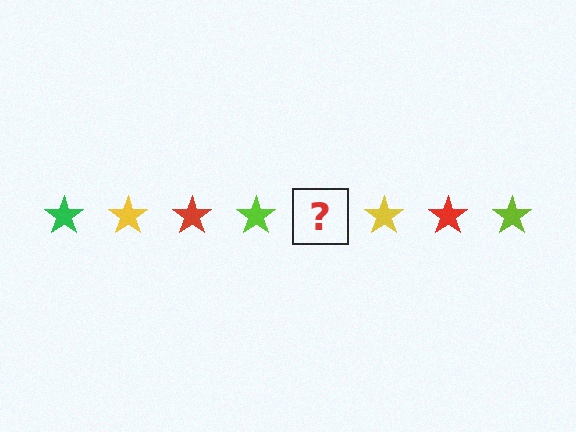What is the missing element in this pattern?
The missing element is a green star.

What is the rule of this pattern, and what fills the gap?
The rule is that the pattern cycles through green, yellow, red, lime stars. The gap should be filled with a green star.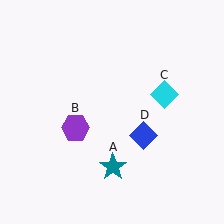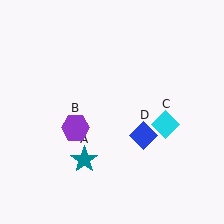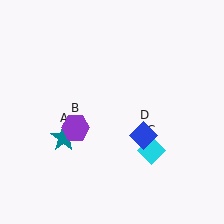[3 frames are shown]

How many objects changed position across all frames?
2 objects changed position: teal star (object A), cyan diamond (object C).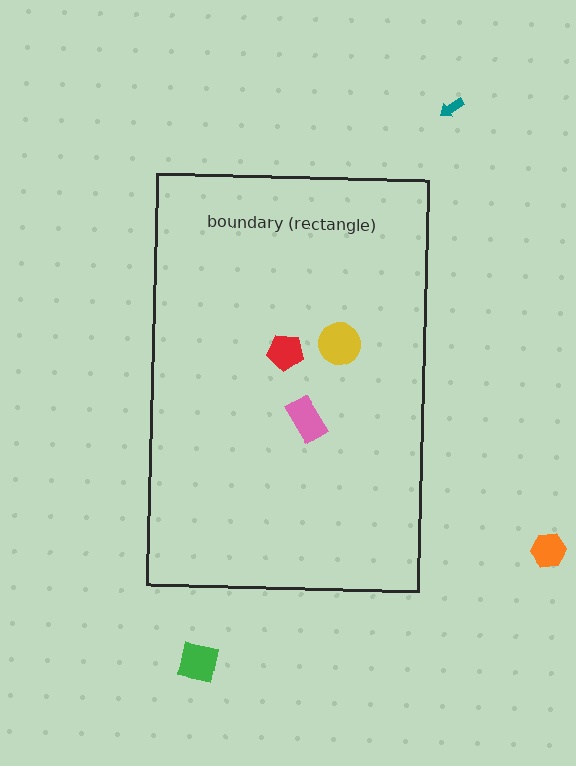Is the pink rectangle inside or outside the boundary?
Inside.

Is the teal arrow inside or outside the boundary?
Outside.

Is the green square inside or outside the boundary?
Outside.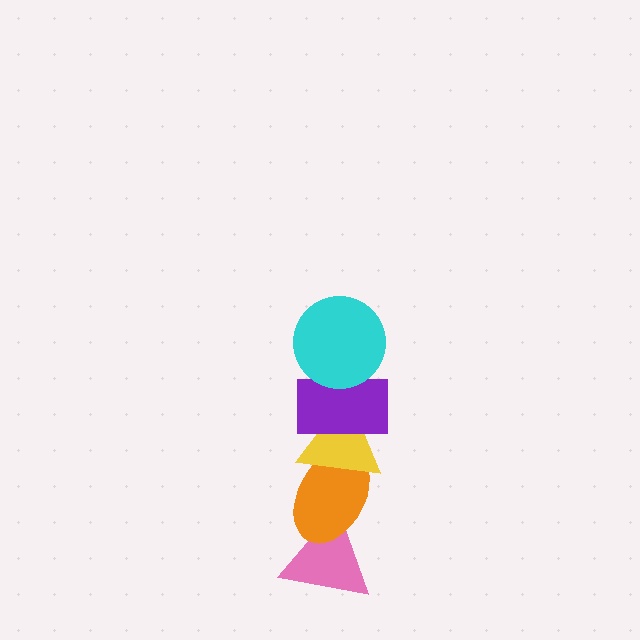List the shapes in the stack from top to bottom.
From top to bottom: the cyan circle, the purple rectangle, the yellow triangle, the orange ellipse, the pink triangle.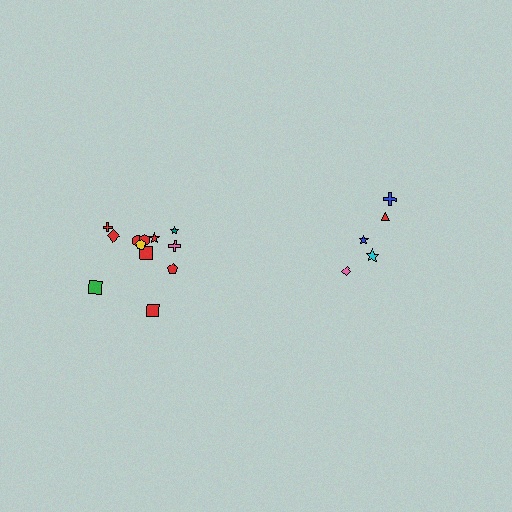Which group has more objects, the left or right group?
The left group.